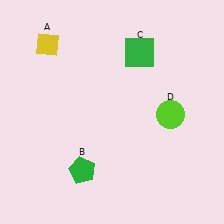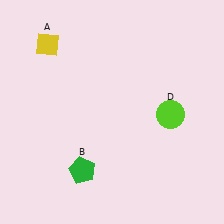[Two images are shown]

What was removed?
The green square (C) was removed in Image 2.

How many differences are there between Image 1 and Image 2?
There is 1 difference between the two images.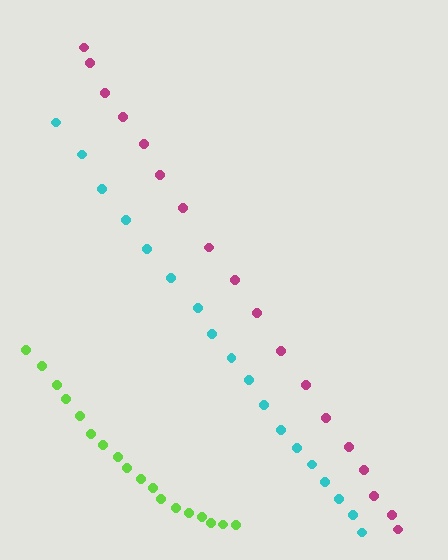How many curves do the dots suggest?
There are 3 distinct paths.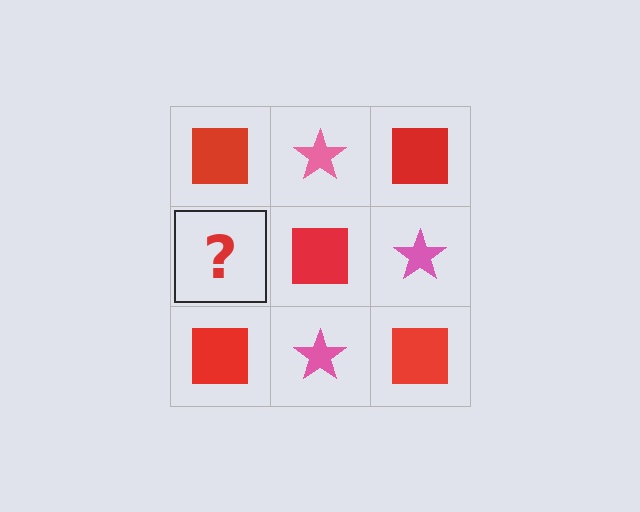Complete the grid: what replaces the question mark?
The question mark should be replaced with a pink star.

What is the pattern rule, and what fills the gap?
The rule is that it alternates red square and pink star in a checkerboard pattern. The gap should be filled with a pink star.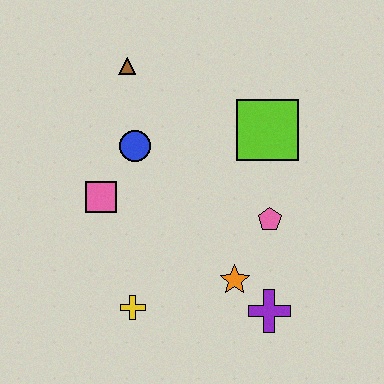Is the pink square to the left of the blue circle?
Yes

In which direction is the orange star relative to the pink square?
The orange star is to the right of the pink square.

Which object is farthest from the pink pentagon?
The brown triangle is farthest from the pink pentagon.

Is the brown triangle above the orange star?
Yes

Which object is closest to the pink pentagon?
The orange star is closest to the pink pentagon.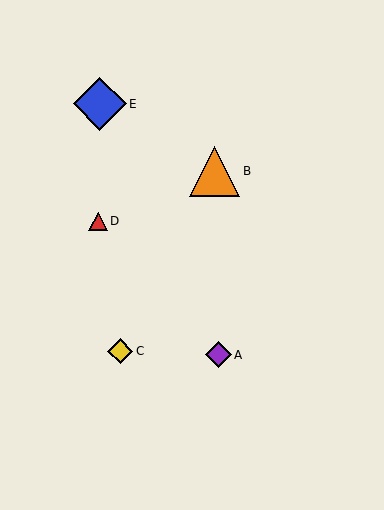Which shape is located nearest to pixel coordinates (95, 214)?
The red triangle (labeled D) at (98, 221) is nearest to that location.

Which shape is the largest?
The blue diamond (labeled E) is the largest.